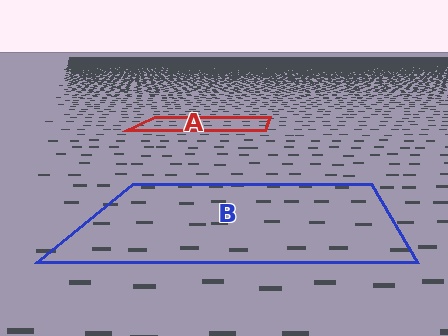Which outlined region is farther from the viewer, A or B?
Region A is farther from the viewer — the texture elements inside it appear smaller and more densely packed.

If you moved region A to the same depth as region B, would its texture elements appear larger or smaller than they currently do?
They would appear larger. At a closer depth, the same texture elements are projected at a bigger on-screen size.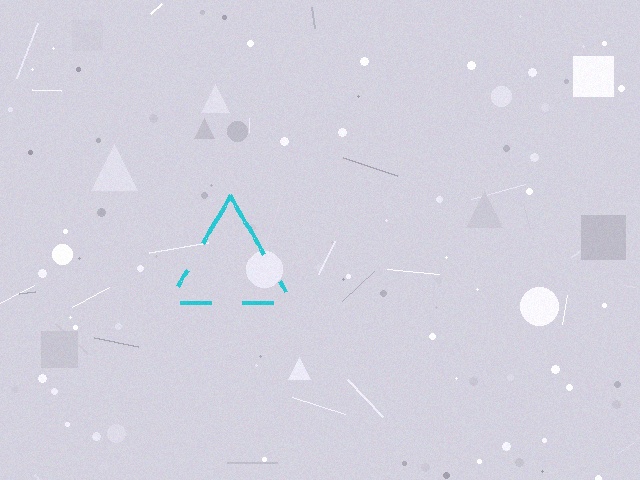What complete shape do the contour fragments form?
The contour fragments form a triangle.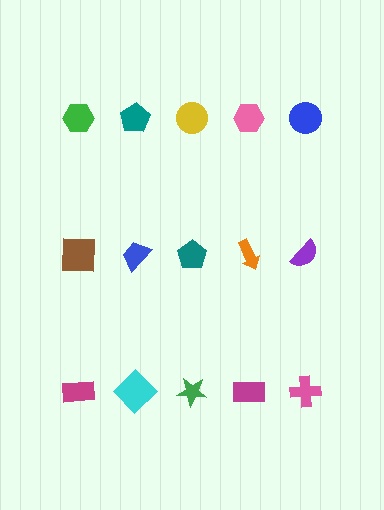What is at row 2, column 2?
A blue trapezoid.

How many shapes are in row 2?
5 shapes.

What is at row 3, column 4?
A magenta rectangle.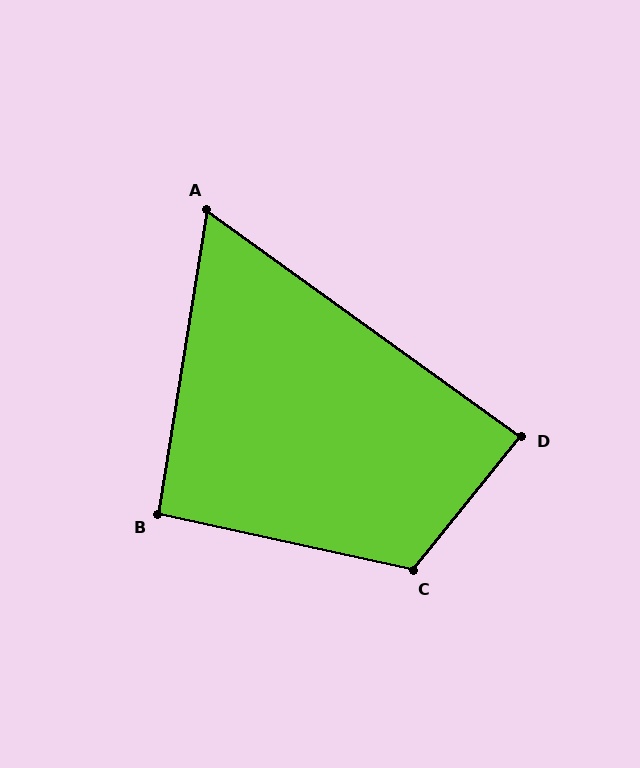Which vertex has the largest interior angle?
C, at approximately 117 degrees.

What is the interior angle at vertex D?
Approximately 87 degrees (approximately right).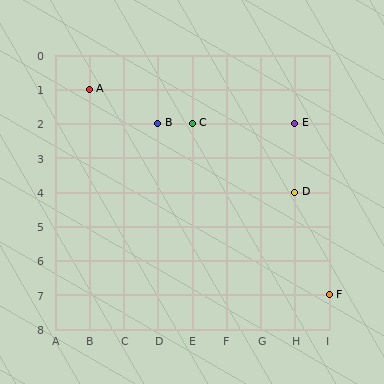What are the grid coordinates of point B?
Point B is at grid coordinates (D, 2).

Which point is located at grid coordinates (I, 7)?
Point F is at (I, 7).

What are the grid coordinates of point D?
Point D is at grid coordinates (H, 4).